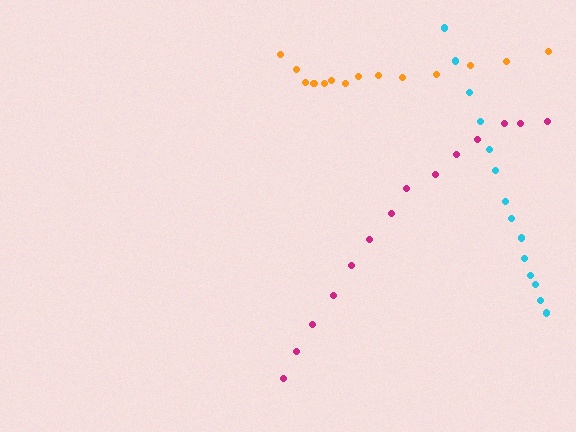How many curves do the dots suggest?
There are 3 distinct paths.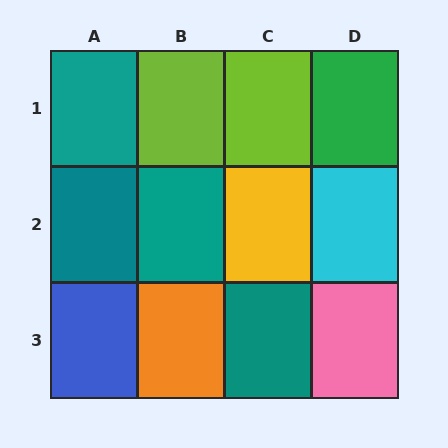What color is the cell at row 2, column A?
Teal.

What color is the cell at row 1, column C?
Lime.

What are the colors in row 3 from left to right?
Blue, orange, teal, pink.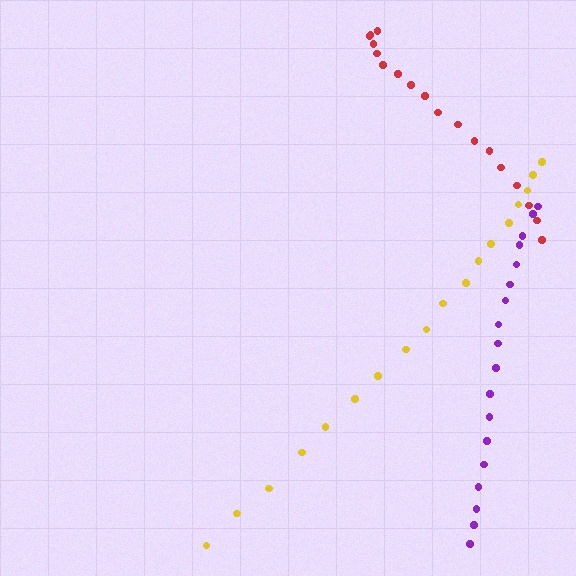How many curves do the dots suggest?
There are 3 distinct paths.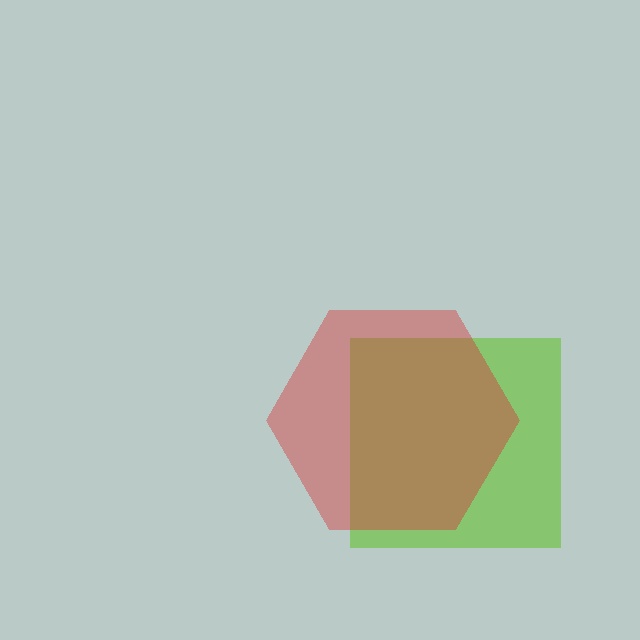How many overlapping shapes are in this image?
There are 2 overlapping shapes in the image.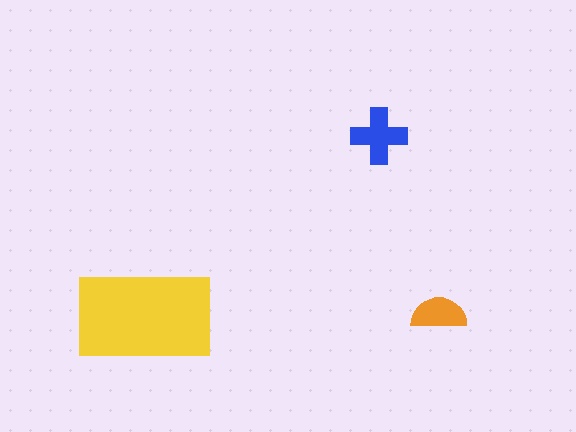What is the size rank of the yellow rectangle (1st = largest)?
1st.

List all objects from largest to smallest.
The yellow rectangle, the blue cross, the orange semicircle.